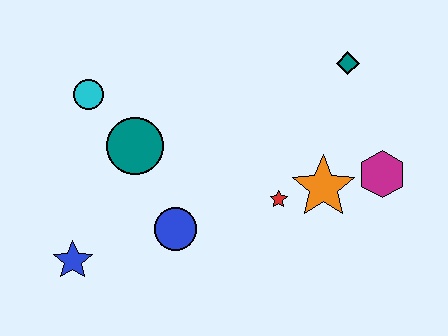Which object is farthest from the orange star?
The blue star is farthest from the orange star.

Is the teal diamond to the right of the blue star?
Yes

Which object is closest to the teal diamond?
The magenta hexagon is closest to the teal diamond.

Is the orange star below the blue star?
No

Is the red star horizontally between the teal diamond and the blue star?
Yes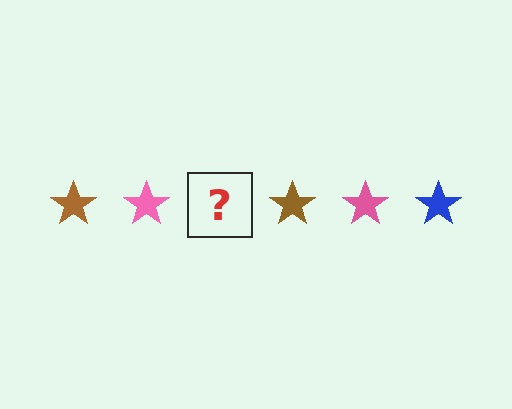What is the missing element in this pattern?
The missing element is a blue star.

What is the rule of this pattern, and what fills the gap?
The rule is that the pattern cycles through brown, pink, blue stars. The gap should be filled with a blue star.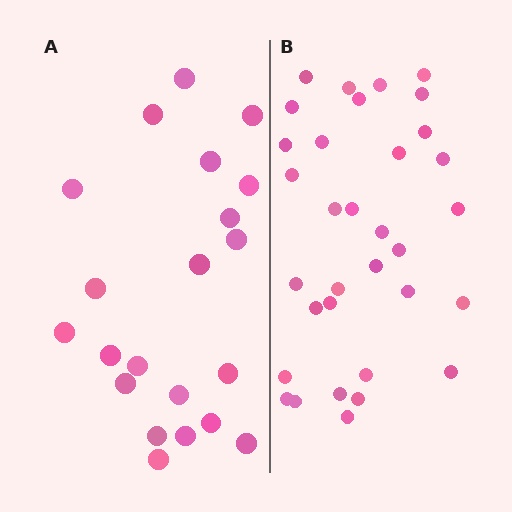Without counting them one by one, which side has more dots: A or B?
Region B (the right region) has more dots.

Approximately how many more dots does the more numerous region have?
Region B has roughly 12 or so more dots than region A.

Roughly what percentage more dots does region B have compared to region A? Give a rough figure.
About 55% more.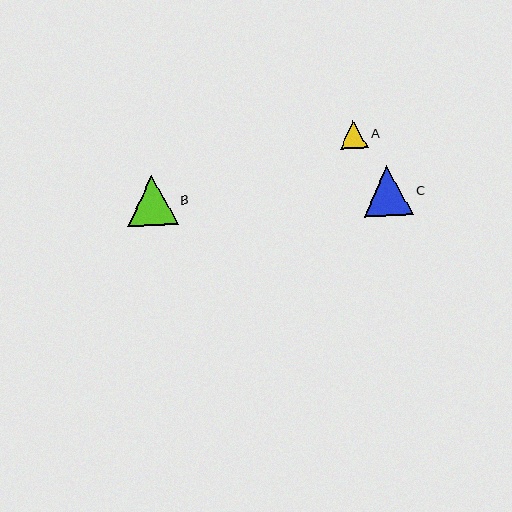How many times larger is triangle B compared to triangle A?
Triangle B is approximately 1.8 times the size of triangle A.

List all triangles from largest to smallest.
From largest to smallest: B, C, A.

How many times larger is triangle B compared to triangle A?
Triangle B is approximately 1.8 times the size of triangle A.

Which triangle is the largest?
Triangle B is the largest with a size of approximately 51 pixels.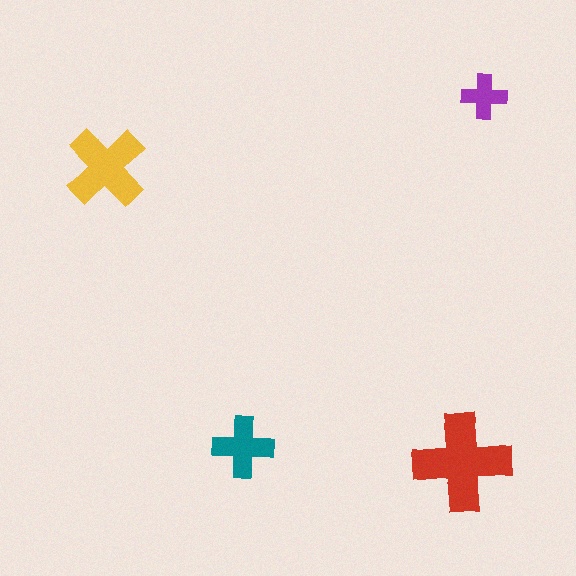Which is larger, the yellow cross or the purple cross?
The yellow one.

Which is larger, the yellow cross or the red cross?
The red one.